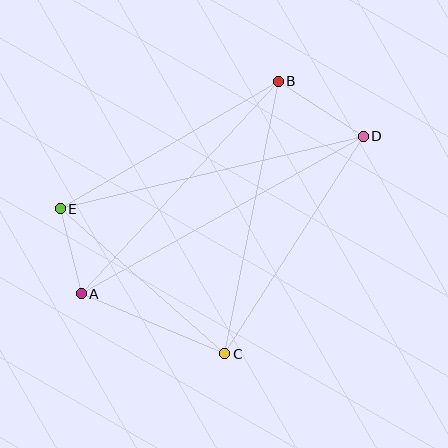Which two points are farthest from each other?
Points A and D are farthest from each other.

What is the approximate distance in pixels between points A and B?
The distance between A and B is approximately 290 pixels.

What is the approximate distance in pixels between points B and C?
The distance between B and C is approximately 278 pixels.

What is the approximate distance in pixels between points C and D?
The distance between C and D is approximately 258 pixels.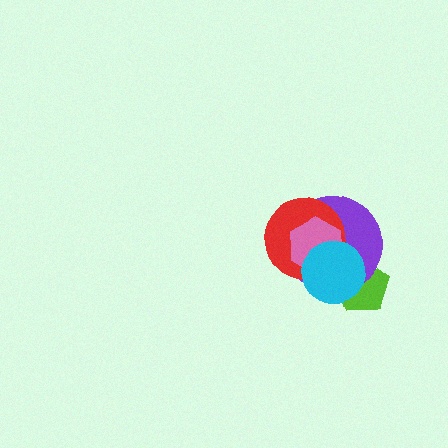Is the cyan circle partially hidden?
No, no other shape covers it.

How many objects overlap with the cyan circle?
4 objects overlap with the cyan circle.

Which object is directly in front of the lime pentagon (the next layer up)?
The purple circle is directly in front of the lime pentagon.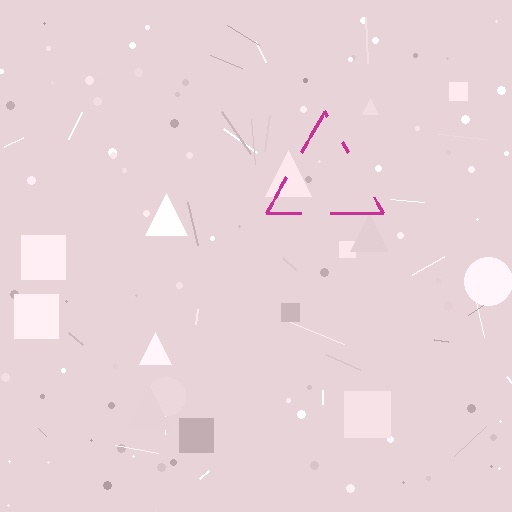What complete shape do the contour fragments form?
The contour fragments form a triangle.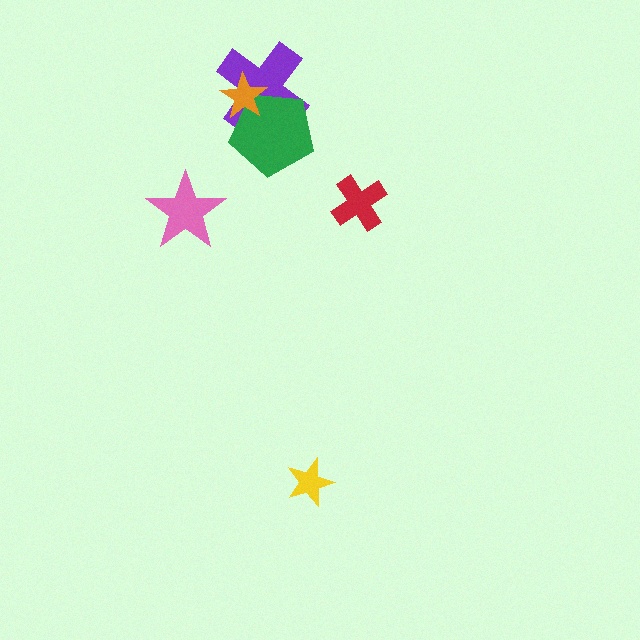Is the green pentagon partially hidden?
Yes, it is partially covered by another shape.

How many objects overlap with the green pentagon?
2 objects overlap with the green pentagon.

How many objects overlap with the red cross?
0 objects overlap with the red cross.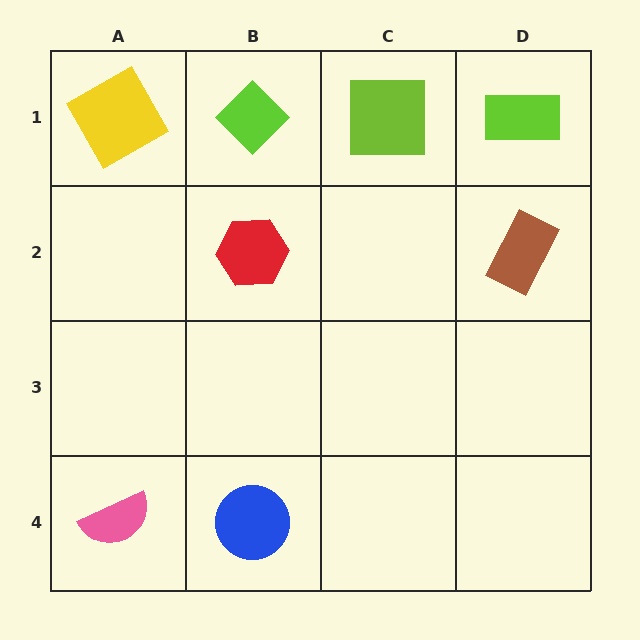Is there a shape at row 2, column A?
No, that cell is empty.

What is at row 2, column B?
A red hexagon.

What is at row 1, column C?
A lime square.